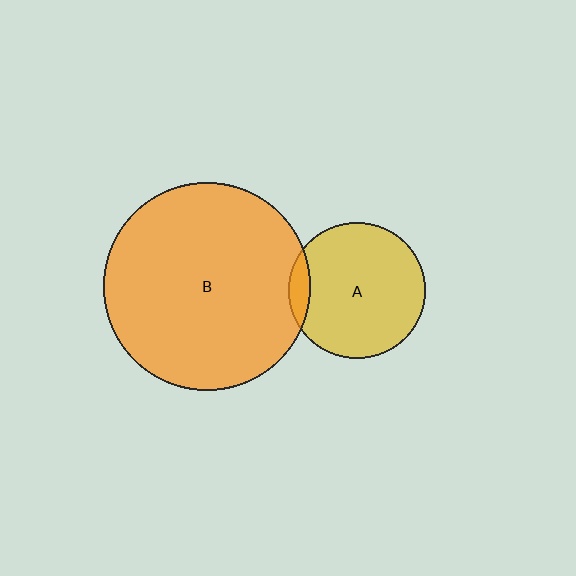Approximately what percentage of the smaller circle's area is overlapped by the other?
Approximately 10%.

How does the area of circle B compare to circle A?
Approximately 2.3 times.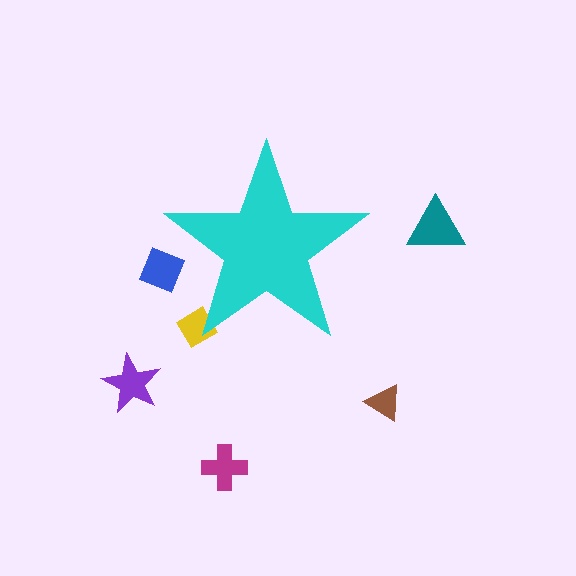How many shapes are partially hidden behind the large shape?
2 shapes are partially hidden.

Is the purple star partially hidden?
No, the purple star is fully visible.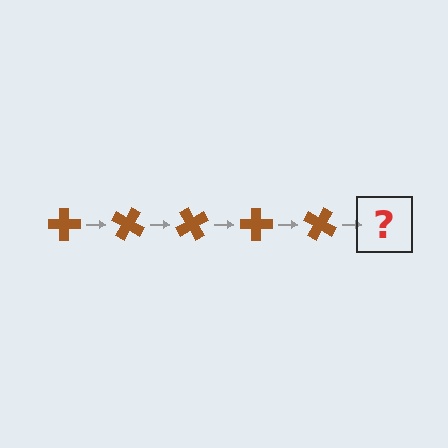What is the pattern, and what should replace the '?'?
The pattern is that the cross rotates 30 degrees each step. The '?' should be a brown cross rotated 150 degrees.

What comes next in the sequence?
The next element should be a brown cross rotated 150 degrees.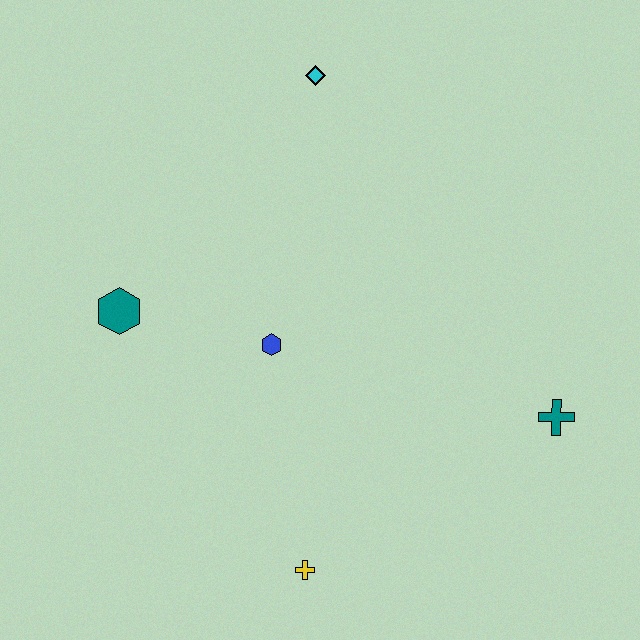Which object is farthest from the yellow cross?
The cyan diamond is farthest from the yellow cross.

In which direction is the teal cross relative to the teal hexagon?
The teal cross is to the right of the teal hexagon.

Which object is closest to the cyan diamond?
The blue hexagon is closest to the cyan diamond.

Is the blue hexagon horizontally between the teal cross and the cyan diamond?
No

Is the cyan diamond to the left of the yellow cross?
No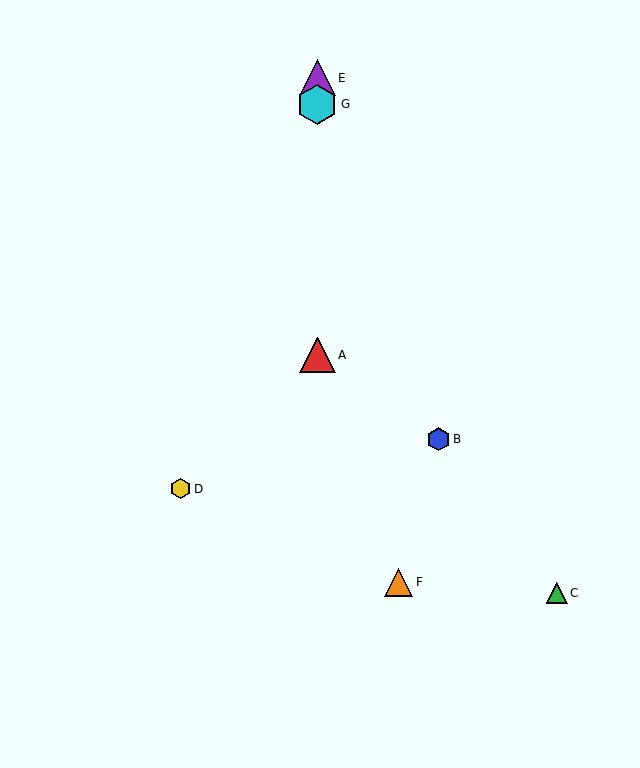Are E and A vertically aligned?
Yes, both are at x≈317.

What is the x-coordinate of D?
Object D is at x≈181.